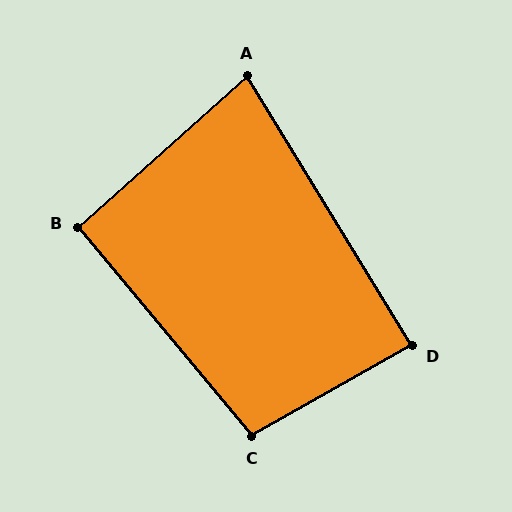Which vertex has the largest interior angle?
C, at approximately 100 degrees.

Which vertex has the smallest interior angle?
A, at approximately 80 degrees.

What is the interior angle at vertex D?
Approximately 88 degrees (approximately right).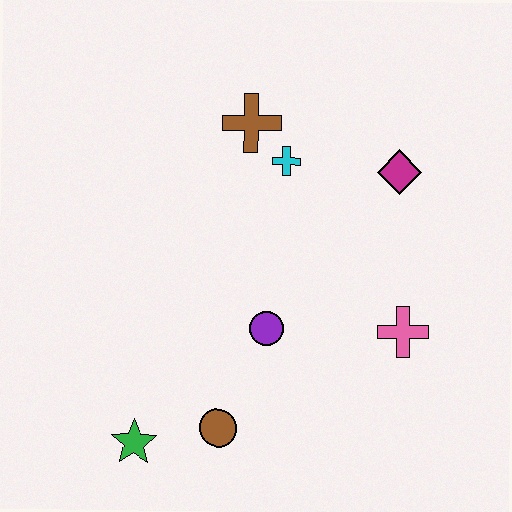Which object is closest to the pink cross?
The purple circle is closest to the pink cross.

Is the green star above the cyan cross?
No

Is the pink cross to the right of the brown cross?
Yes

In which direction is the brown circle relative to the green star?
The brown circle is to the right of the green star.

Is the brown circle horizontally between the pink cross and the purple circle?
No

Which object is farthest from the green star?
The magenta diamond is farthest from the green star.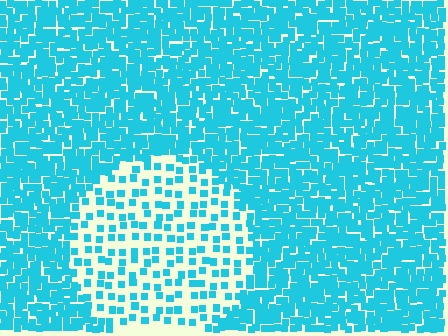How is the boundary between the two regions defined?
The boundary is defined by a change in element density (approximately 2.7x ratio). All elements are the same color, size, and shape.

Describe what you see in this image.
The image contains small cyan elements arranged at two different densities. A circle-shaped region is visible where the elements are less densely packed than the surrounding area.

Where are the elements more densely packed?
The elements are more densely packed outside the circle boundary.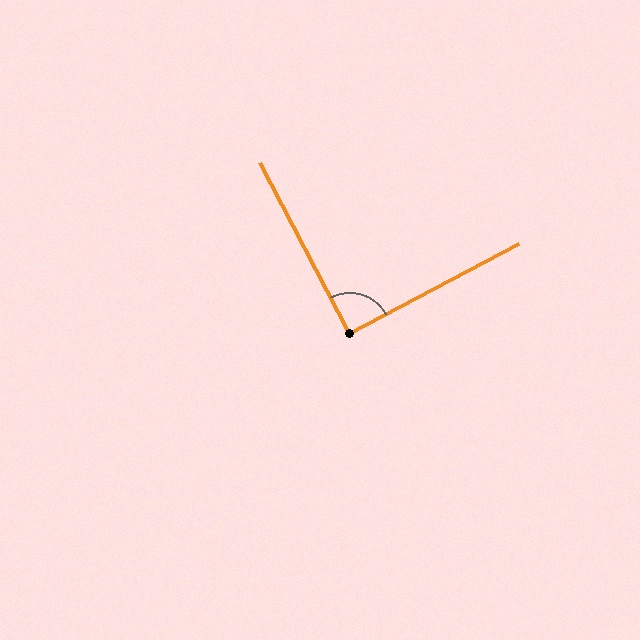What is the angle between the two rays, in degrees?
Approximately 90 degrees.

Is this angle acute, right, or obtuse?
It is approximately a right angle.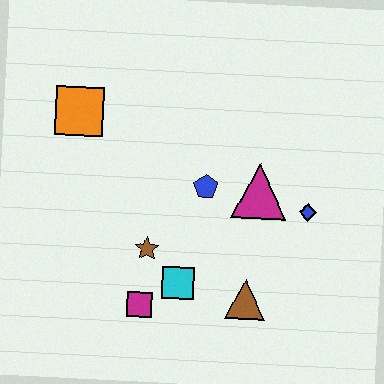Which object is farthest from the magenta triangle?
The orange square is farthest from the magenta triangle.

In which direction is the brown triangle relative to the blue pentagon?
The brown triangle is below the blue pentagon.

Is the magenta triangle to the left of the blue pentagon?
No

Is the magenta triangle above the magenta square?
Yes